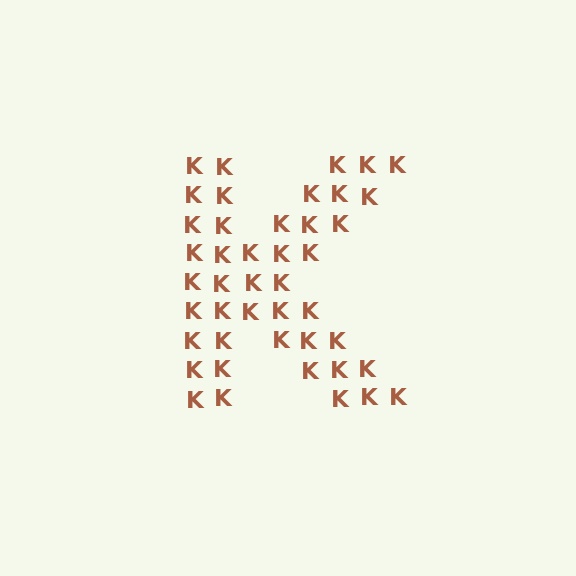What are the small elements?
The small elements are letter K's.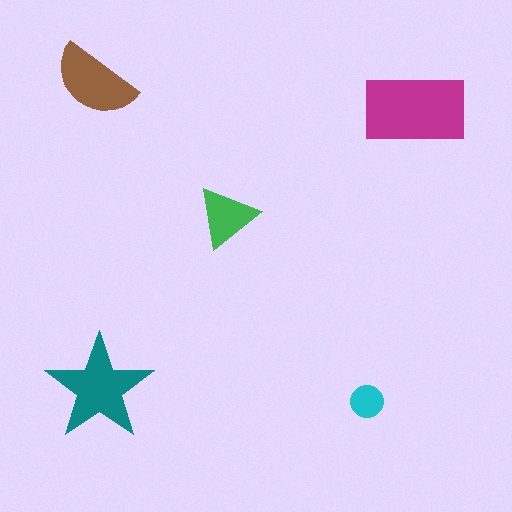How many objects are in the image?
There are 5 objects in the image.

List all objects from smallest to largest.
The cyan circle, the green triangle, the brown semicircle, the teal star, the magenta rectangle.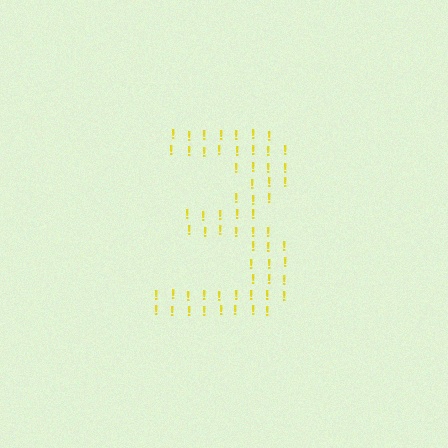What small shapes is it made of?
It is made of small exclamation marks.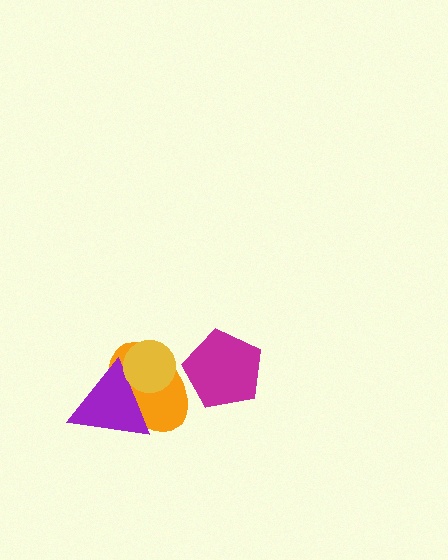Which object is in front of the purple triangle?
The yellow circle is in front of the purple triangle.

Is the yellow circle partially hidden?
No, no other shape covers it.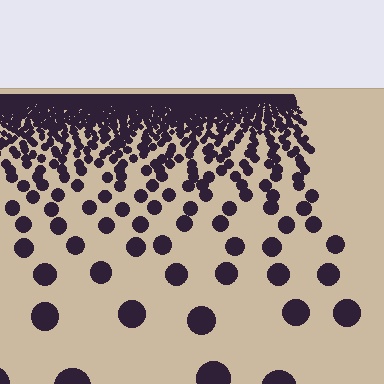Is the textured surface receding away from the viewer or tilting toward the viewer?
The surface is receding away from the viewer. Texture elements get smaller and denser toward the top.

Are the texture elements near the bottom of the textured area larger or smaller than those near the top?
Larger. Near the bottom, elements are closer to the viewer and appear at a bigger on-screen size.